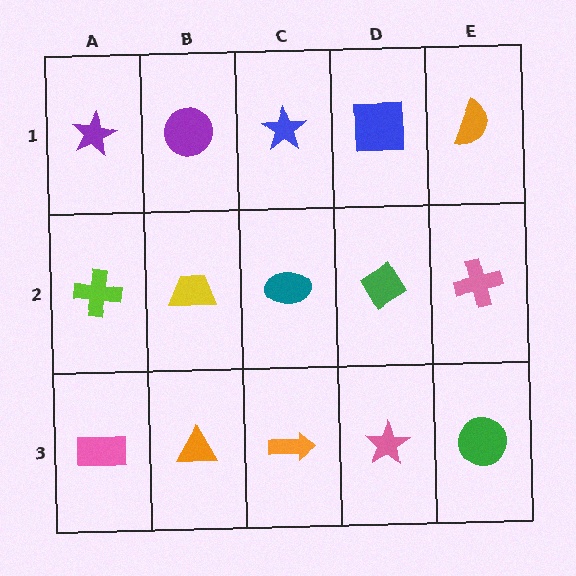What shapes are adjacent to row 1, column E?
A pink cross (row 2, column E), a blue square (row 1, column D).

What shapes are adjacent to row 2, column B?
A purple circle (row 1, column B), an orange triangle (row 3, column B), a lime cross (row 2, column A), a teal ellipse (row 2, column C).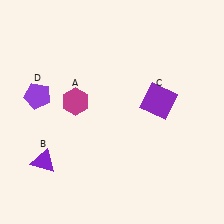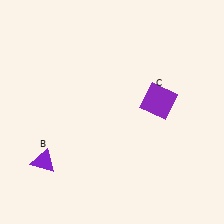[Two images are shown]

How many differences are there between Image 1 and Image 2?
There are 2 differences between the two images.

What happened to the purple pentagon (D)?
The purple pentagon (D) was removed in Image 2. It was in the top-left area of Image 1.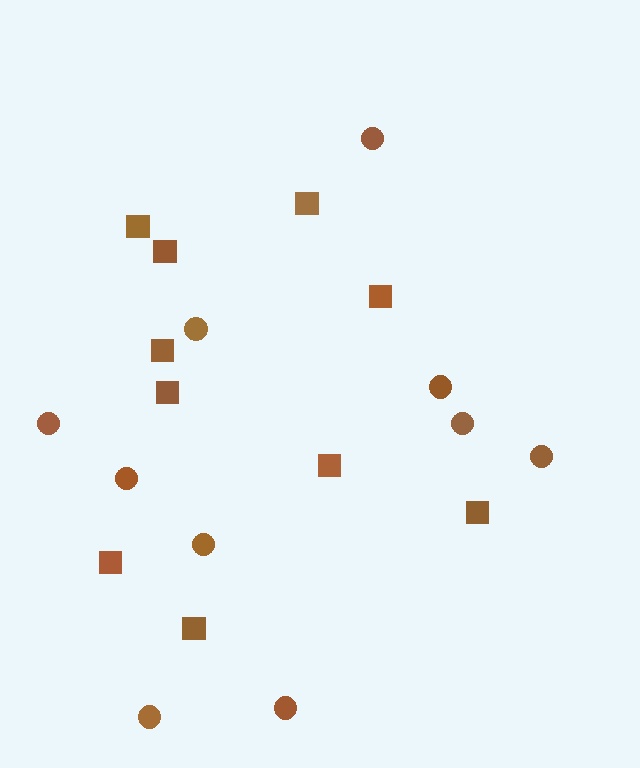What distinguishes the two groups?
There are 2 groups: one group of circles (10) and one group of squares (10).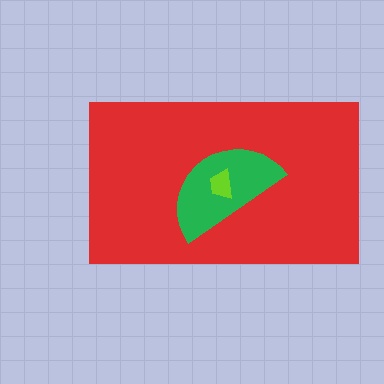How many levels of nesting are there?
3.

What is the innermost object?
The lime trapezoid.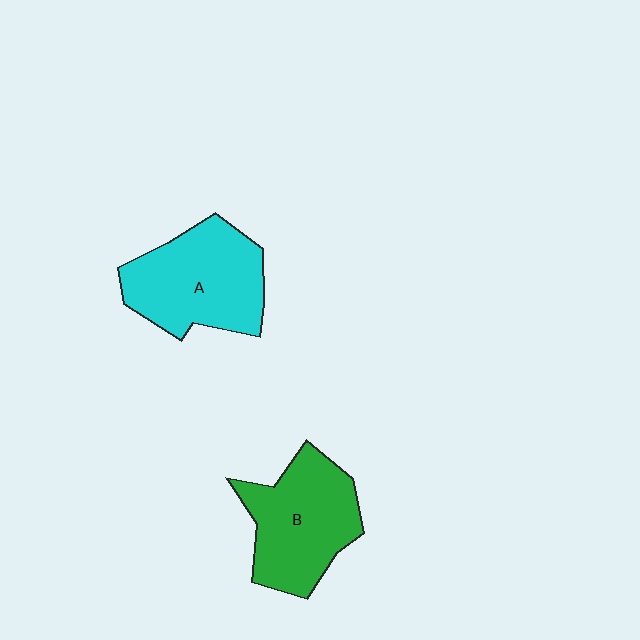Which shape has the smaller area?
Shape B (green).